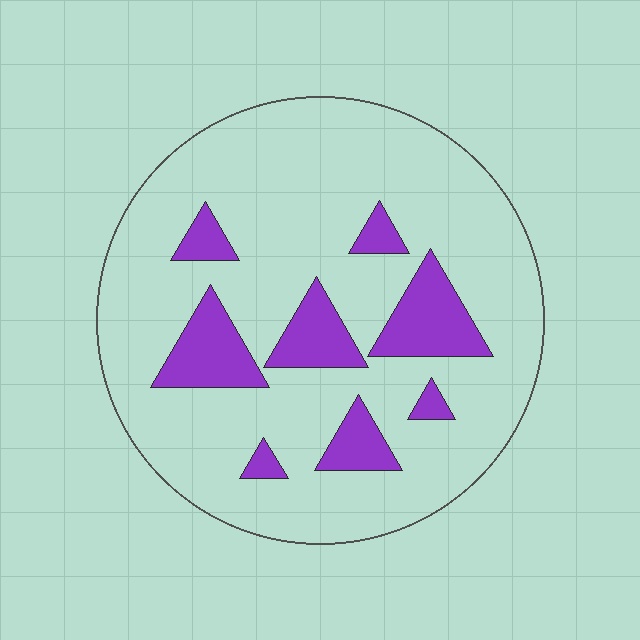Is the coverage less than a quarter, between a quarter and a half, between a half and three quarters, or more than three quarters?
Less than a quarter.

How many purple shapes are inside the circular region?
8.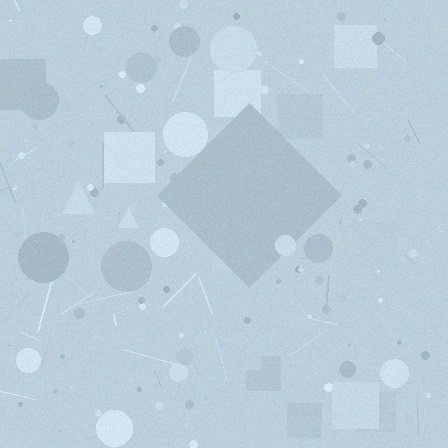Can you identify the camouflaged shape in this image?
The camouflaged shape is a diamond.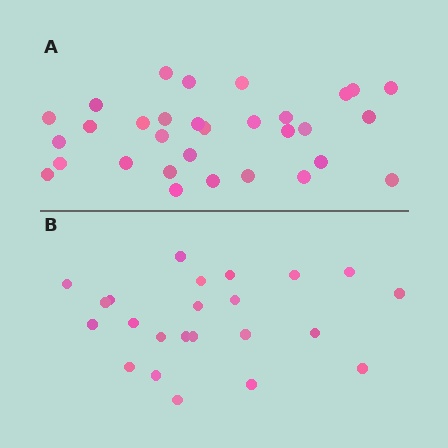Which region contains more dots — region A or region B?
Region A (the top region) has more dots.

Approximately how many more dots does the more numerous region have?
Region A has roughly 8 or so more dots than region B.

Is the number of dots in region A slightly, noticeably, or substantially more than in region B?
Region A has noticeably more, but not dramatically so. The ratio is roughly 1.3 to 1.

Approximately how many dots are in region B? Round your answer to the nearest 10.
About 20 dots. (The exact count is 23, which rounds to 20.)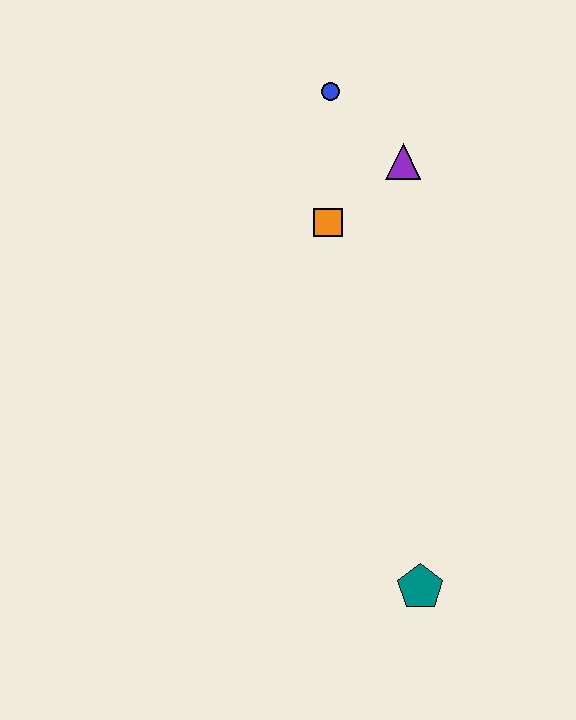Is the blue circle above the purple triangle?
Yes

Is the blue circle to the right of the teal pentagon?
No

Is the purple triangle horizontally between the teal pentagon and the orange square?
Yes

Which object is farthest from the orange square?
The teal pentagon is farthest from the orange square.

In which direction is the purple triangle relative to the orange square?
The purple triangle is to the right of the orange square.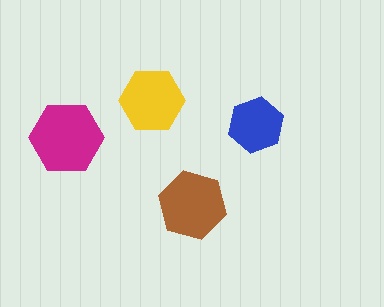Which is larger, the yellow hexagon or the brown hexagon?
The brown one.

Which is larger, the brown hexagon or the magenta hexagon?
The magenta one.